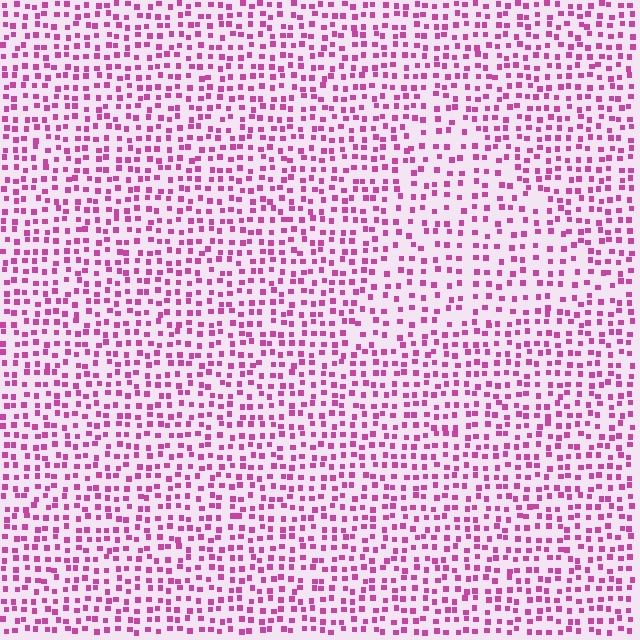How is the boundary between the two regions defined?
The boundary is defined by a change in element density (approximately 1.5x ratio). All elements are the same color, size, and shape.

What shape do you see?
I see a triangle.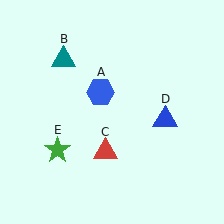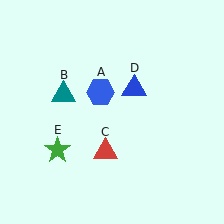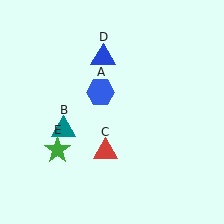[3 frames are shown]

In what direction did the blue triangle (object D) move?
The blue triangle (object D) moved up and to the left.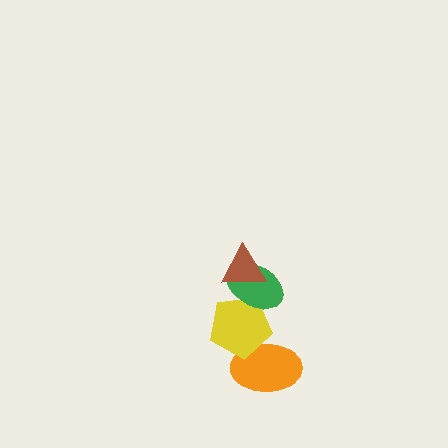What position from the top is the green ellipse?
The green ellipse is 2nd from the top.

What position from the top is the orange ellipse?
The orange ellipse is 4th from the top.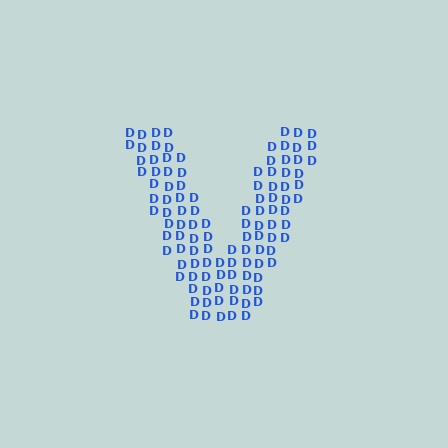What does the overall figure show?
The overall figure shows the letter V.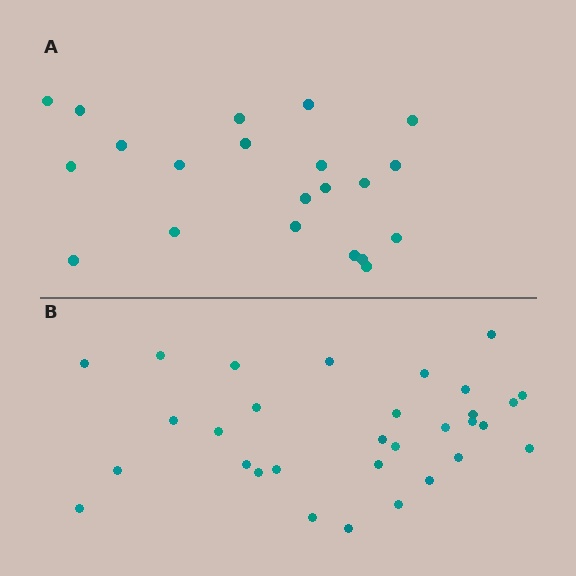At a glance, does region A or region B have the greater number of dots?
Region B (the bottom region) has more dots.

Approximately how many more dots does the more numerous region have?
Region B has roughly 10 or so more dots than region A.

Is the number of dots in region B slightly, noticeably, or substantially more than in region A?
Region B has substantially more. The ratio is roughly 1.5 to 1.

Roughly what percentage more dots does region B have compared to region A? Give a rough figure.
About 50% more.